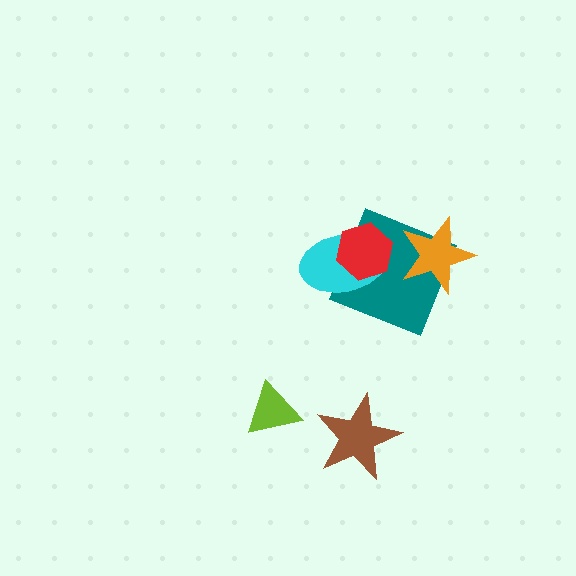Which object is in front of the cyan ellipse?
The red hexagon is in front of the cyan ellipse.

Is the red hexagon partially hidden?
No, no other shape covers it.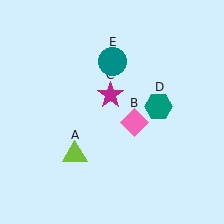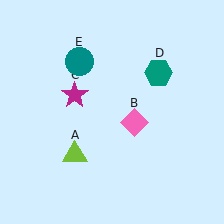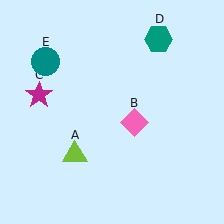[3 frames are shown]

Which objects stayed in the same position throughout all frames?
Lime triangle (object A) and pink diamond (object B) remained stationary.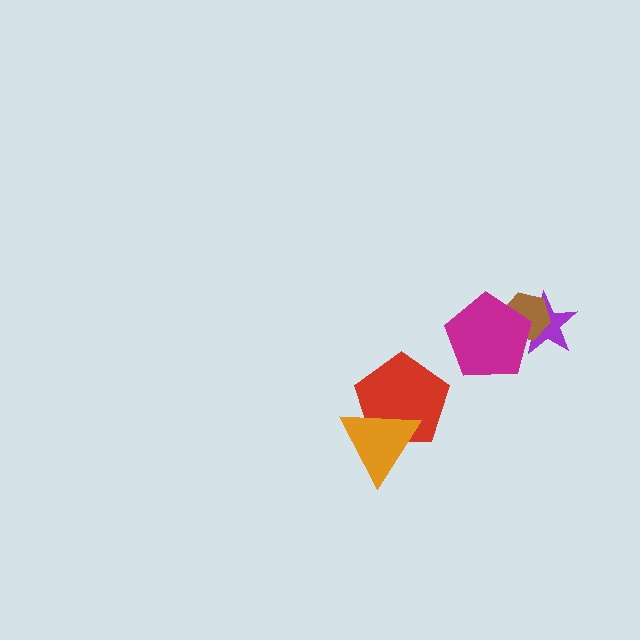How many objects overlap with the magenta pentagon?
2 objects overlap with the magenta pentagon.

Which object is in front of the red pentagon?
The orange triangle is in front of the red pentagon.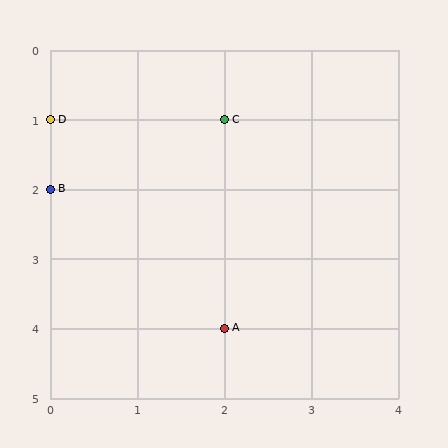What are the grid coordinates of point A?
Point A is at grid coordinates (2, 4).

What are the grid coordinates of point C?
Point C is at grid coordinates (2, 1).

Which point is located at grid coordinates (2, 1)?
Point C is at (2, 1).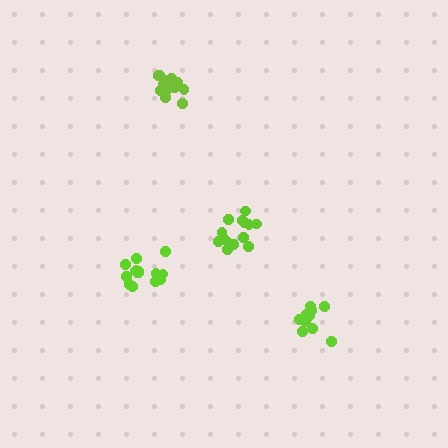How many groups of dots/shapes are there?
There are 4 groups.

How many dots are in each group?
Group 1: 13 dots, Group 2: 13 dots, Group 3: 15 dots, Group 4: 10 dots (51 total).